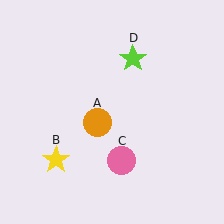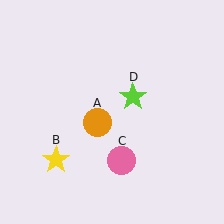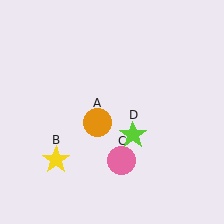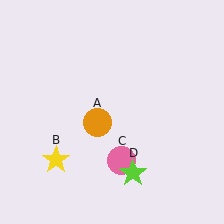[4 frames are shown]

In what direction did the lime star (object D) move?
The lime star (object D) moved down.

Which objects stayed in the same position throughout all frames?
Orange circle (object A) and yellow star (object B) and pink circle (object C) remained stationary.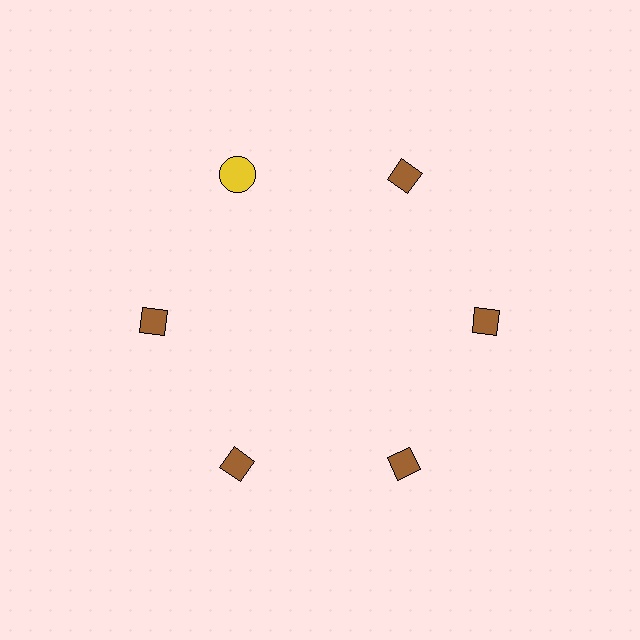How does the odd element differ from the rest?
It differs in both color (yellow instead of brown) and shape (circle instead of diamond).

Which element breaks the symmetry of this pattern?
The yellow circle at roughly the 11 o'clock position breaks the symmetry. All other shapes are brown diamonds.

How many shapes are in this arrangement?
There are 6 shapes arranged in a ring pattern.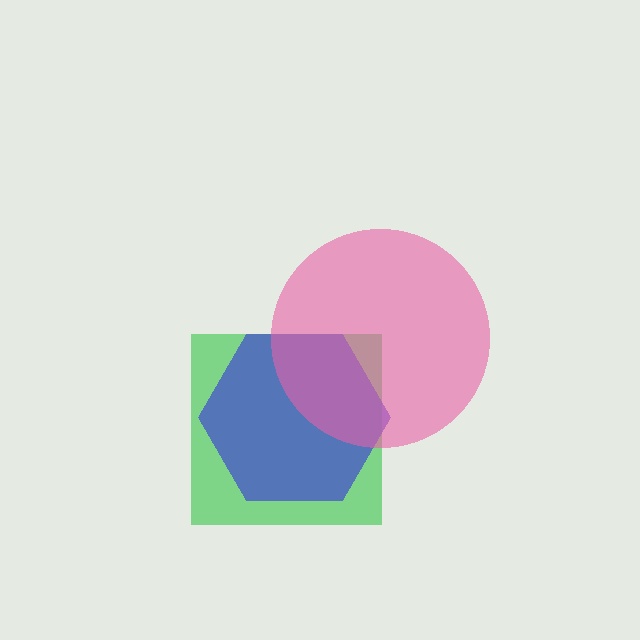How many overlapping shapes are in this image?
There are 3 overlapping shapes in the image.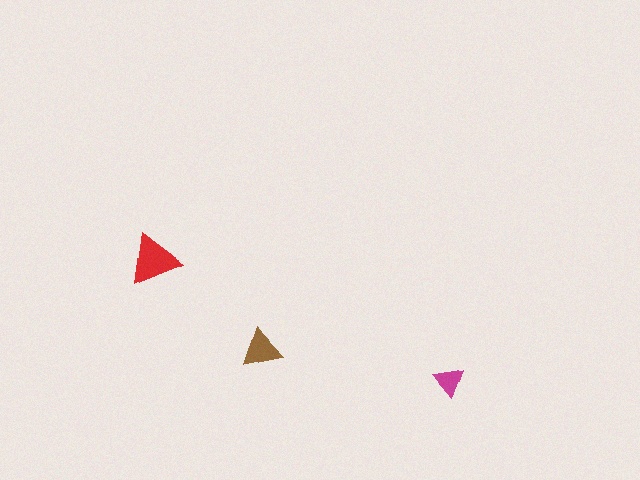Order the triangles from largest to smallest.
the red one, the brown one, the magenta one.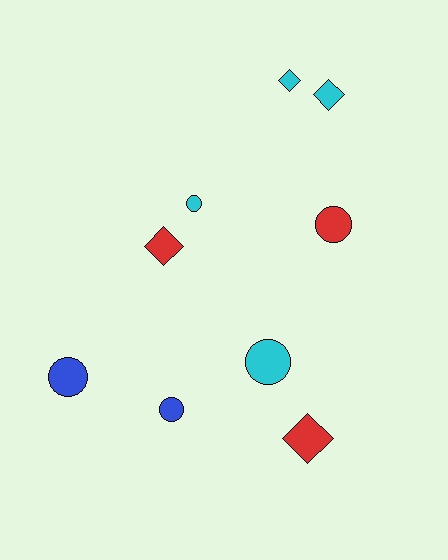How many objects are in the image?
There are 9 objects.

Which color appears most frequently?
Cyan, with 4 objects.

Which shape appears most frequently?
Circle, with 5 objects.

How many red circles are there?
There is 1 red circle.